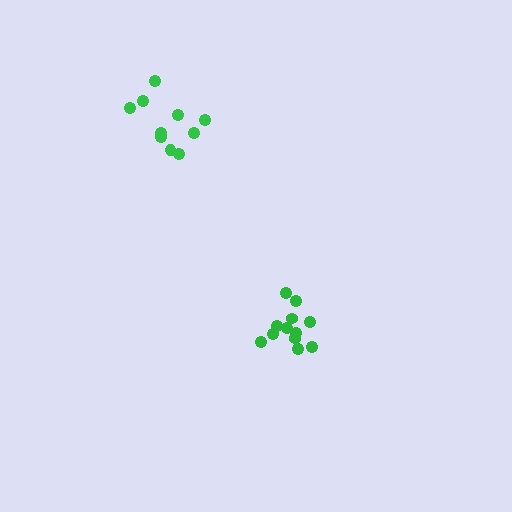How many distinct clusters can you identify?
There are 2 distinct clusters.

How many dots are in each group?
Group 1: 10 dots, Group 2: 12 dots (22 total).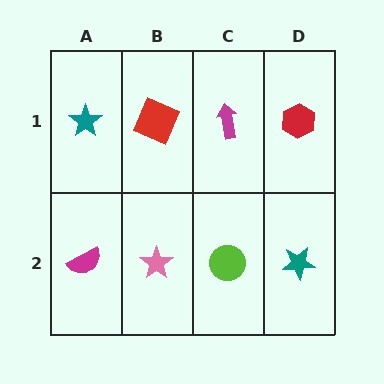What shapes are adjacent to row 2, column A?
A teal star (row 1, column A), a pink star (row 2, column B).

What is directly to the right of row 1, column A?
A red square.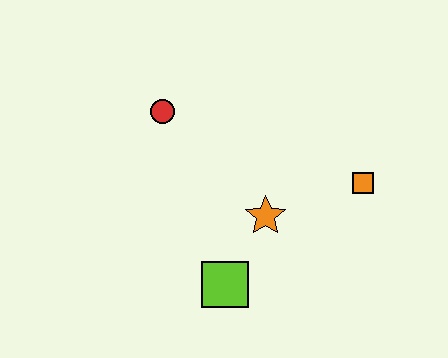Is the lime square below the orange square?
Yes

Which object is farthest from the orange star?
The red circle is farthest from the orange star.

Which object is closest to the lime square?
The orange star is closest to the lime square.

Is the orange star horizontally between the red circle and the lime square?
No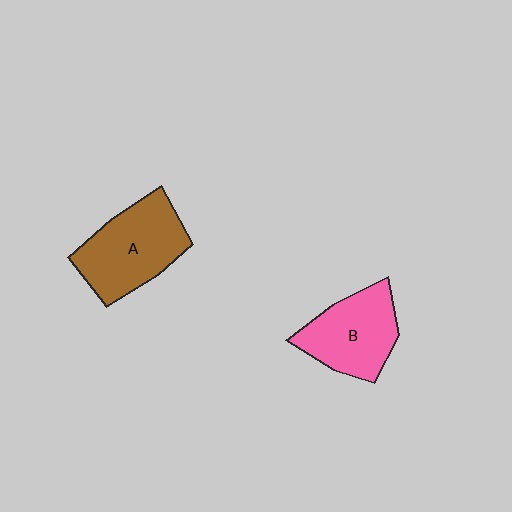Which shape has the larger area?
Shape A (brown).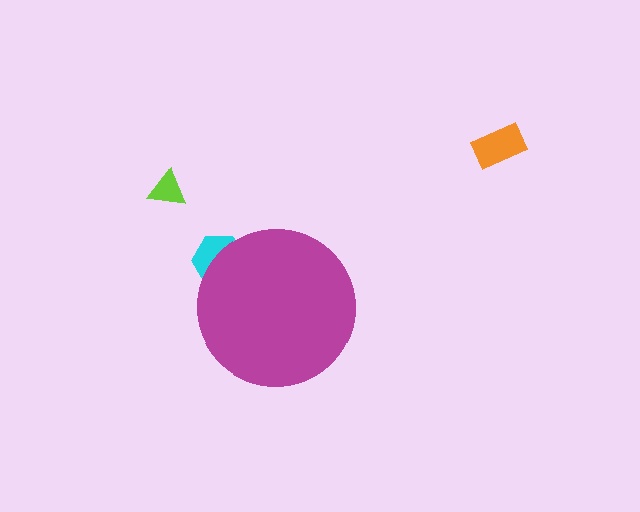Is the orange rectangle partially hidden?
No, the orange rectangle is fully visible.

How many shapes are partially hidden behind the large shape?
1 shape is partially hidden.